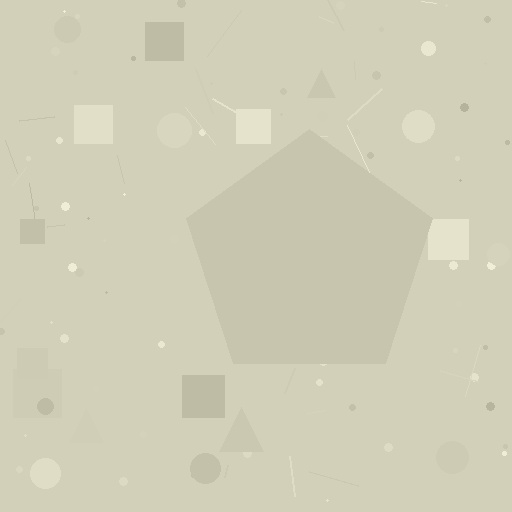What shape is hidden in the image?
A pentagon is hidden in the image.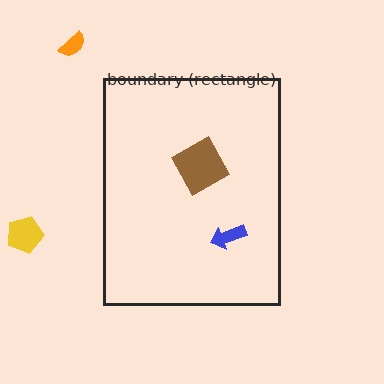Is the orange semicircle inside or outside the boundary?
Outside.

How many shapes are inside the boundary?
2 inside, 2 outside.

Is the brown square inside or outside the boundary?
Inside.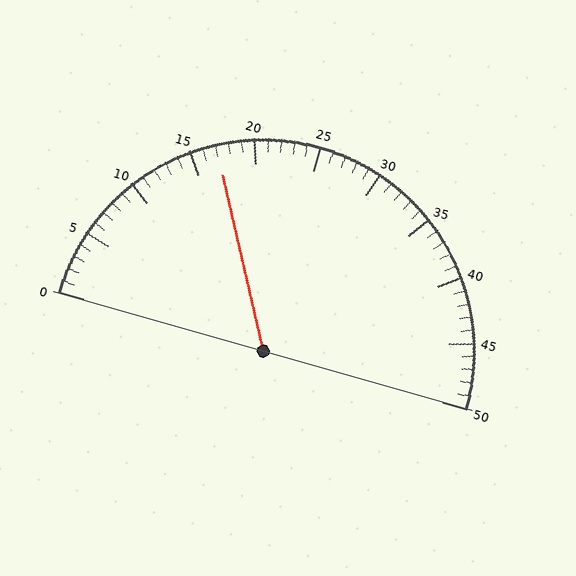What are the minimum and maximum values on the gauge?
The gauge ranges from 0 to 50.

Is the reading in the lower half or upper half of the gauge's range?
The reading is in the lower half of the range (0 to 50).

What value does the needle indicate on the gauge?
The needle indicates approximately 17.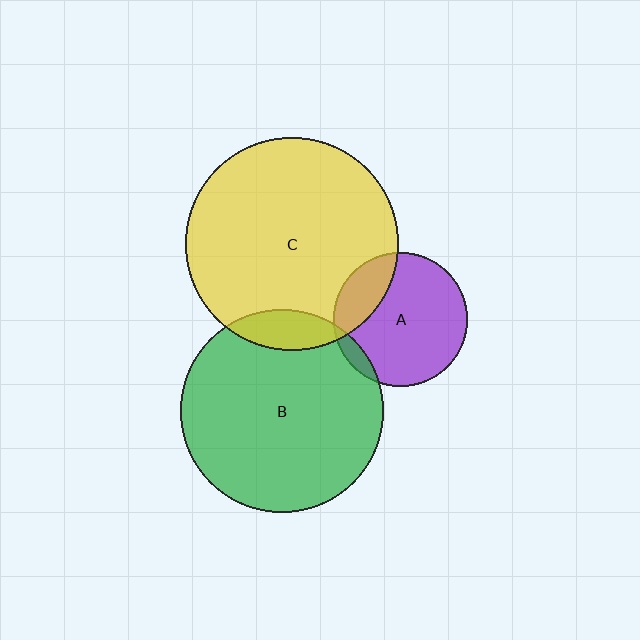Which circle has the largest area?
Circle C (yellow).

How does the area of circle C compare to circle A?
Approximately 2.5 times.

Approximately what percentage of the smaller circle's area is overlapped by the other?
Approximately 10%.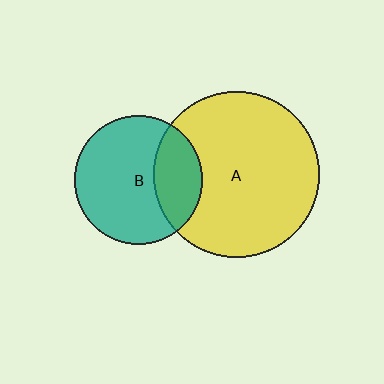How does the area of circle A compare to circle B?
Approximately 1.7 times.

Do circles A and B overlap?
Yes.